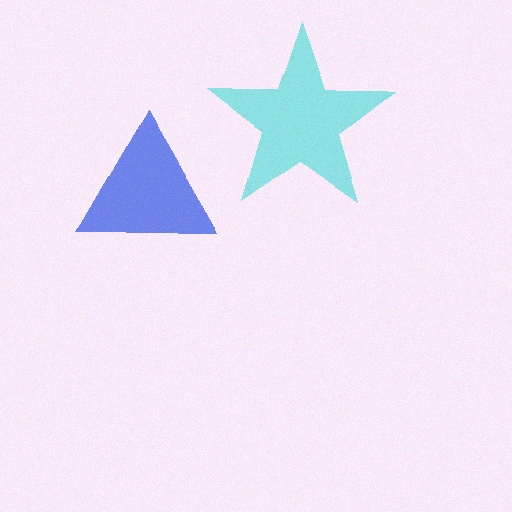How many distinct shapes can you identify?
There are 2 distinct shapes: a cyan star, a blue triangle.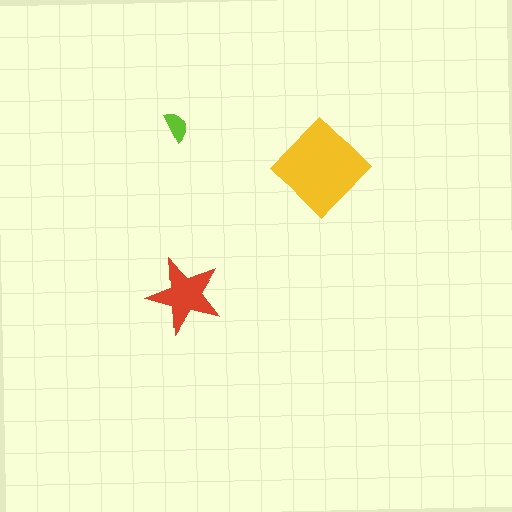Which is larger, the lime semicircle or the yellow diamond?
The yellow diamond.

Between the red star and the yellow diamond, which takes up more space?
The yellow diamond.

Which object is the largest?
The yellow diamond.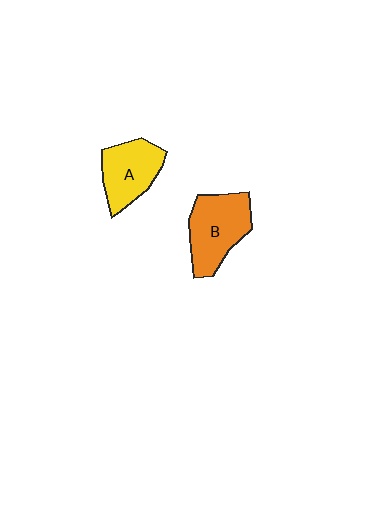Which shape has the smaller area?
Shape A (yellow).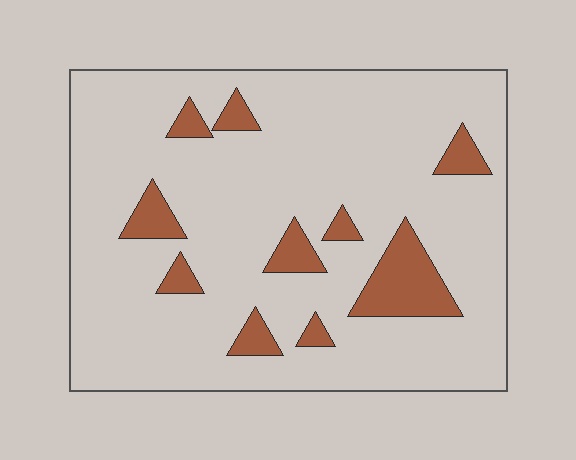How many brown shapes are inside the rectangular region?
10.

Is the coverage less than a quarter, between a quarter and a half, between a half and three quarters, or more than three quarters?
Less than a quarter.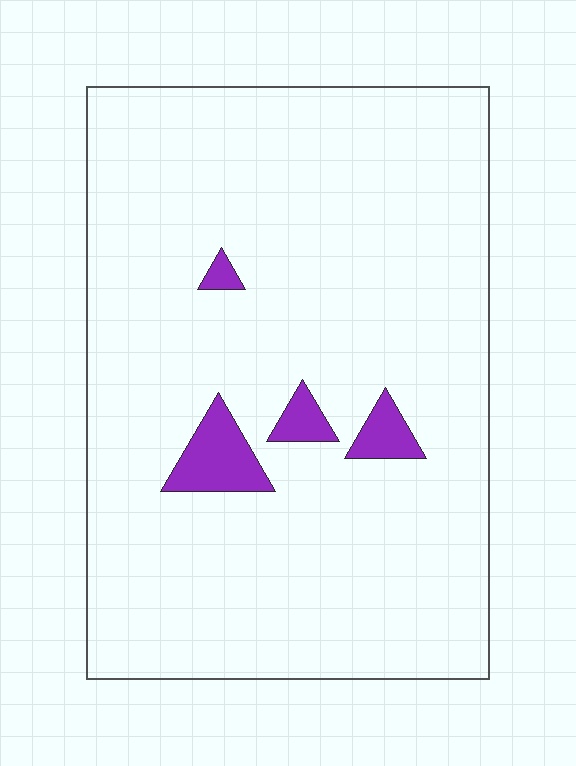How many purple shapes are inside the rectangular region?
4.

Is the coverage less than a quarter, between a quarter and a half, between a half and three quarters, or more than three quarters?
Less than a quarter.